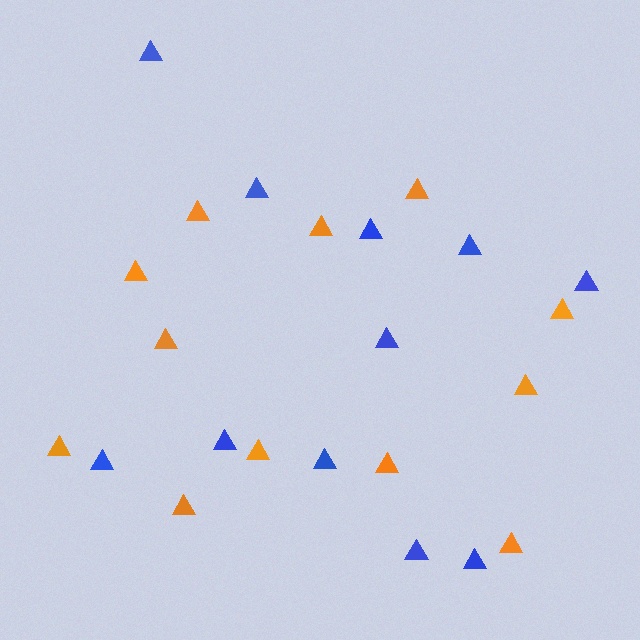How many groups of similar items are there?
There are 2 groups: one group of blue triangles (11) and one group of orange triangles (12).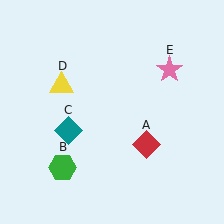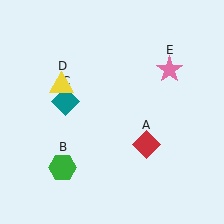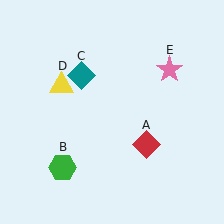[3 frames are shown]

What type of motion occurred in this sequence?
The teal diamond (object C) rotated clockwise around the center of the scene.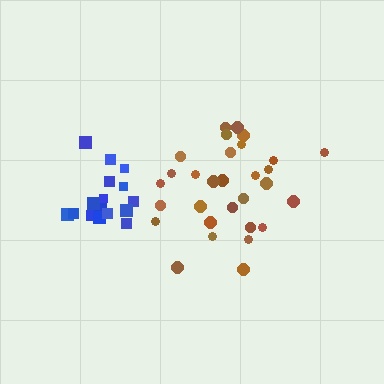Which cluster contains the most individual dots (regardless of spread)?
Brown (30).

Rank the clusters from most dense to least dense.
blue, brown.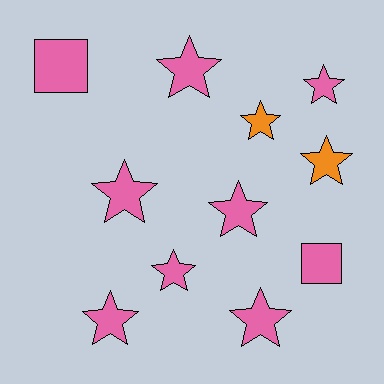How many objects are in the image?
There are 11 objects.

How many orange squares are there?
There are no orange squares.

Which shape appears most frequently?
Star, with 9 objects.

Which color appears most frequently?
Pink, with 9 objects.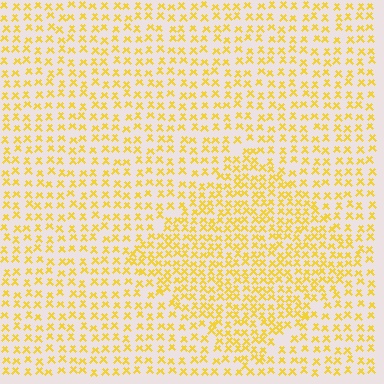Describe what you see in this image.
The image contains small yellow elements arranged at two different densities. A diamond-shaped region is visible where the elements are more densely packed than the surrounding area.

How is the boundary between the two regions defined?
The boundary is defined by a change in element density (approximately 1.6x ratio). All elements are the same color, size, and shape.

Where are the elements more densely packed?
The elements are more densely packed inside the diamond boundary.